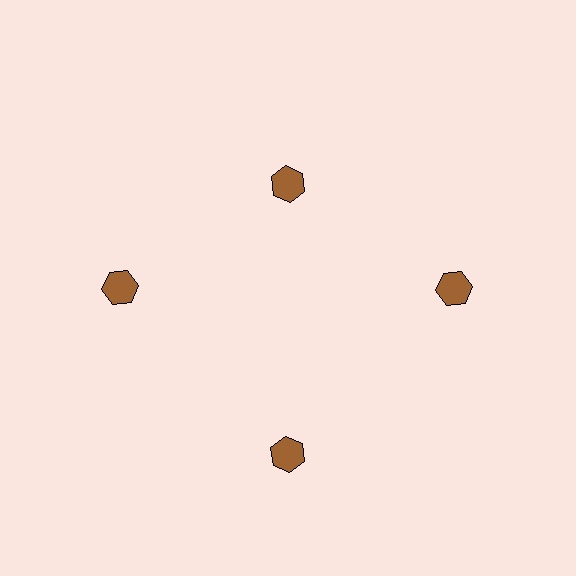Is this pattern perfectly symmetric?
No. The 4 brown hexagons are arranged in a ring, but one element near the 12 o'clock position is pulled inward toward the center, breaking the 4-fold rotational symmetry.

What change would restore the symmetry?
The symmetry would be restored by moving it outward, back onto the ring so that all 4 hexagons sit at equal angles and equal distance from the center.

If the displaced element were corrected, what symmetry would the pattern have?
It would have 4-fold rotational symmetry — the pattern would map onto itself every 90 degrees.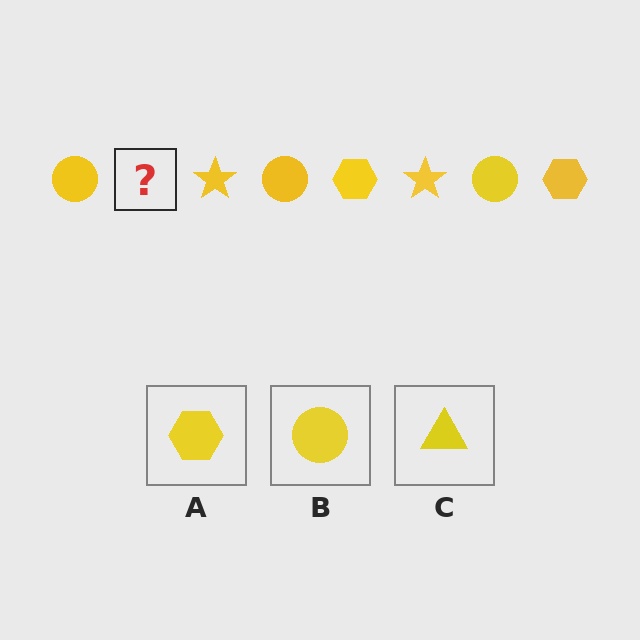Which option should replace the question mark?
Option A.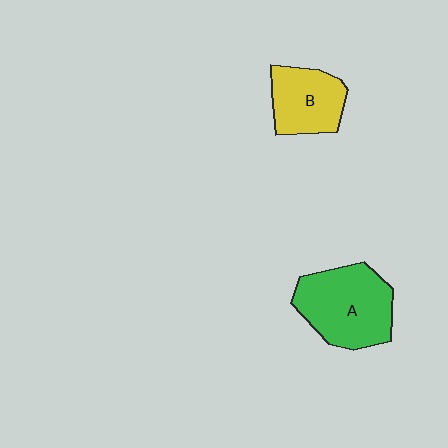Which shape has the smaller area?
Shape B (yellow).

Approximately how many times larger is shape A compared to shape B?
Approximately 1.5 times.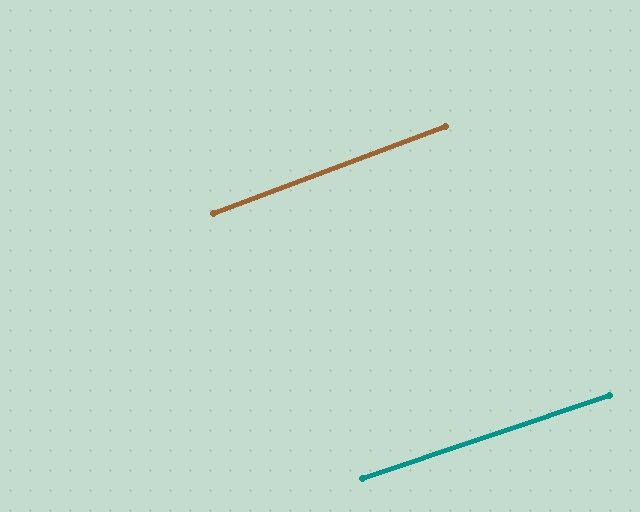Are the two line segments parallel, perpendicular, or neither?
Parallel — their directions differ by only 1.9°.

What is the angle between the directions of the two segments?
Approximately 2 degrees.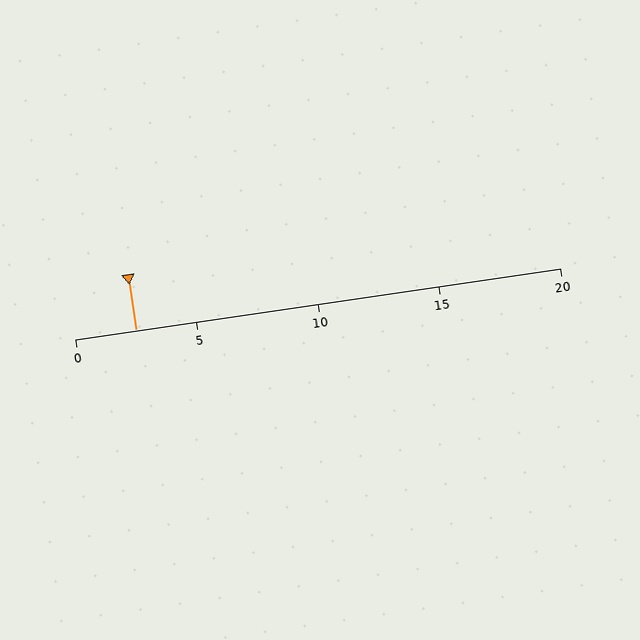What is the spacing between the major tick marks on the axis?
The major ticks are spaced 5 apart.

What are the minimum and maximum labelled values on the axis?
The axis runs from 0 to 20.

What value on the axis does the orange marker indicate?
The marker indicates approximately 2.5.